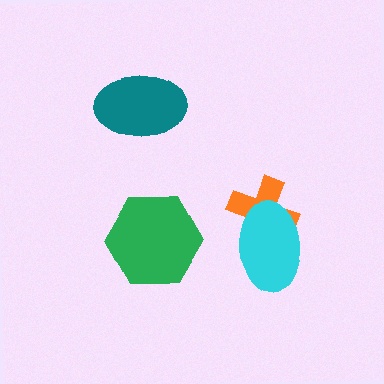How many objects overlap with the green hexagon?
0 objects overlap with the green hexagon.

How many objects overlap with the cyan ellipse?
1 object overlaps with the cyan ellipse.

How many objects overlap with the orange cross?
1 object overlaps with the orange cross.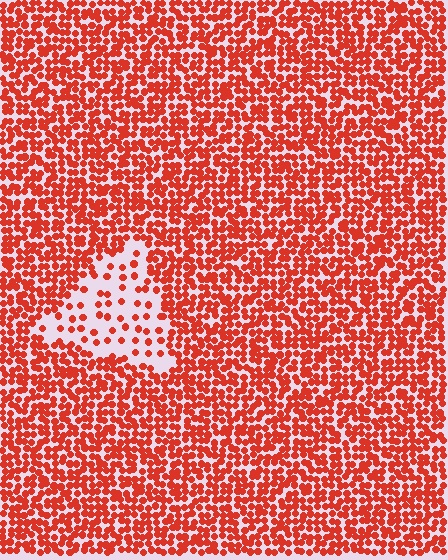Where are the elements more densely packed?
The elements are more densely packed outside the triangle boundary.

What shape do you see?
I see a triangle.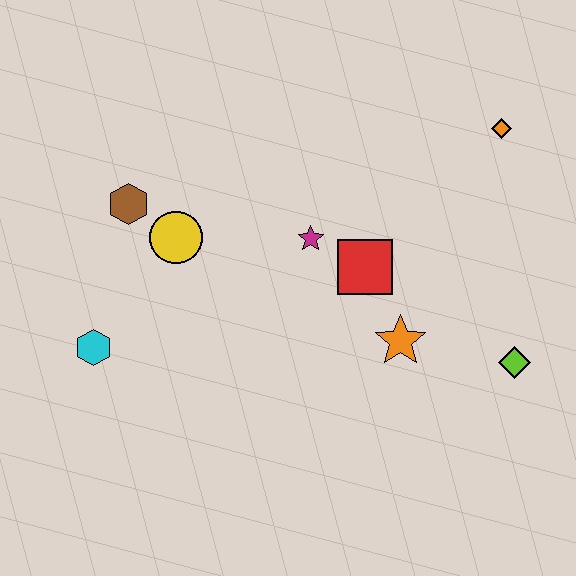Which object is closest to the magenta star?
The red square is closest to the magenta star.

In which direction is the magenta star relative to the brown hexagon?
The magenta star is to the right of the brown hexagon.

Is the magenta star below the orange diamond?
Yes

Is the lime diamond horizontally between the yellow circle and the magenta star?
No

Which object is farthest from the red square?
The cyan hexagon is farthest from the red square.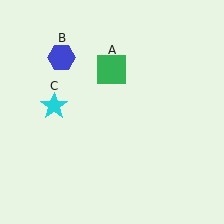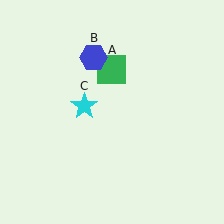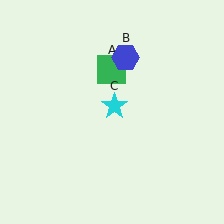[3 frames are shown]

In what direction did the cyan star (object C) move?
The cyan star (object C) moved right.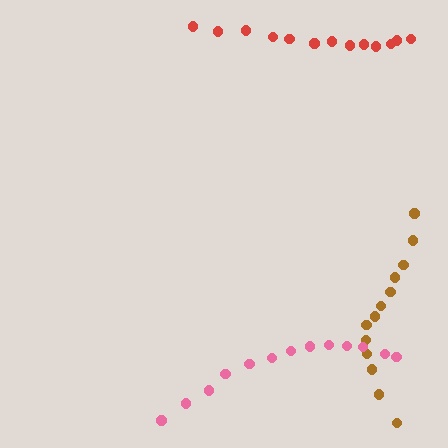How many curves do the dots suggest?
There are 3 distinct paths.